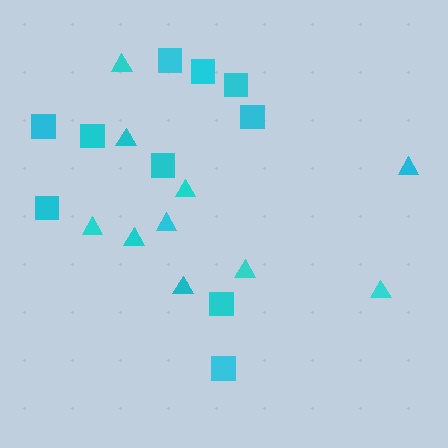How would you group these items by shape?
There are 2 groups: one group of triangles (10) and one group of squares (10).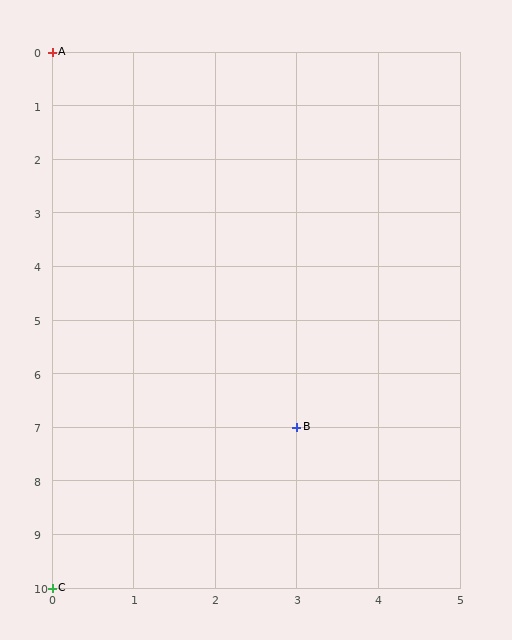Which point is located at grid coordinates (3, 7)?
Point B is at (3, 7).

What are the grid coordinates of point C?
Point C is at grid coordinates (0, 10).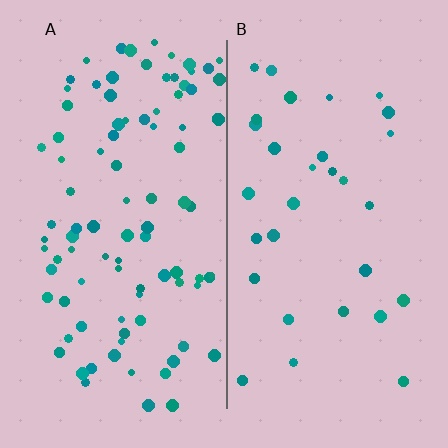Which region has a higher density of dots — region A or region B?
A (the left).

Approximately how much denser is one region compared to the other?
Approximately 3.0× — region A over region B.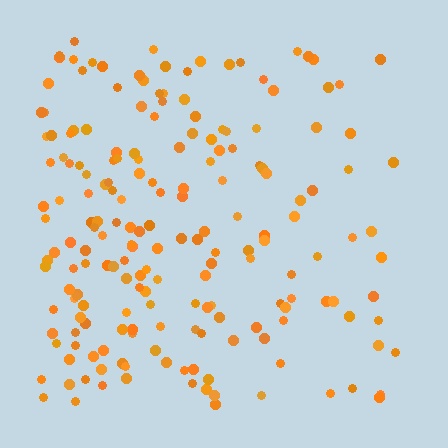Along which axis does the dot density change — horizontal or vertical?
Horizontal.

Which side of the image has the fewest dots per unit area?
The right.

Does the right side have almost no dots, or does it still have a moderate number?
Still a moderate number, just noticeably fewer than the left.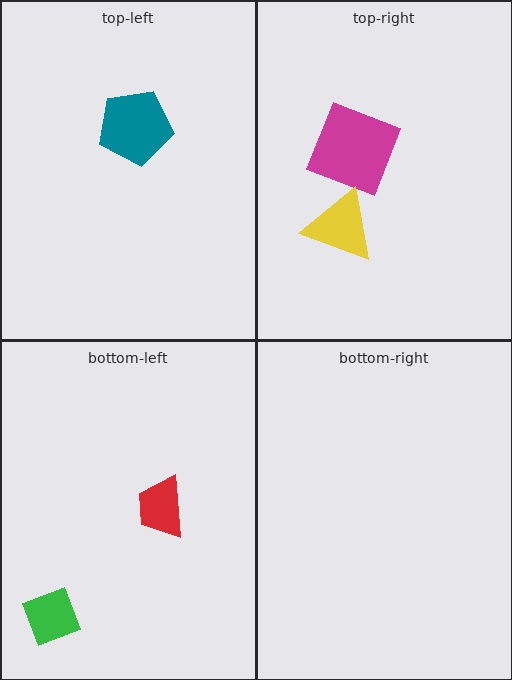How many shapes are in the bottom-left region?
2.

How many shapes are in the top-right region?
2.